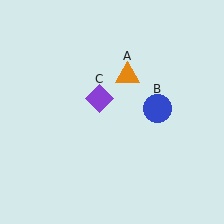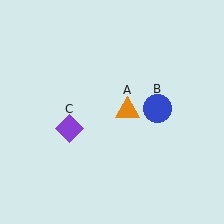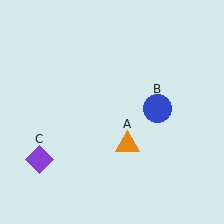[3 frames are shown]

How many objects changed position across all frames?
2 objects changed position: orange triangle (object A), purple diamond (object C).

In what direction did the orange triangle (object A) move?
The orange triangle (object A) moved down.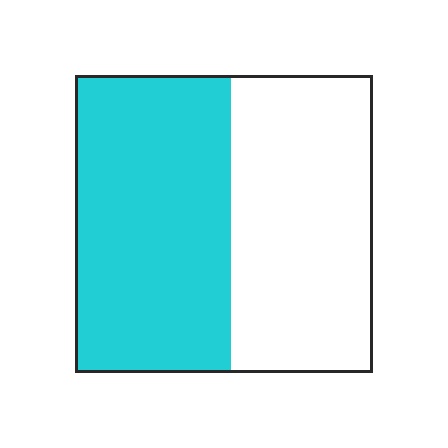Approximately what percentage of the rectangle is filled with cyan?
Approximately 50%.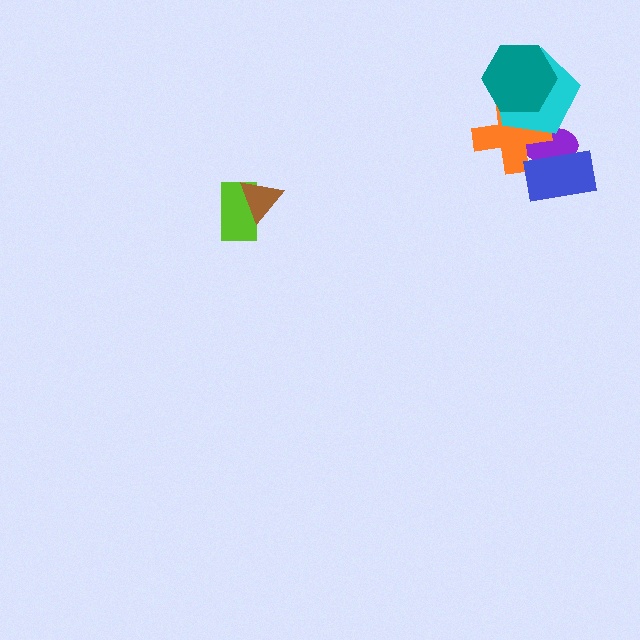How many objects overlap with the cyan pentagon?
3 objects overlap with the cyan pentagon.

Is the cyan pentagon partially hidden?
Yes, it is partially covered by another shape.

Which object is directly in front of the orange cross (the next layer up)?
The blue rectangle is directly in front of the orange cross.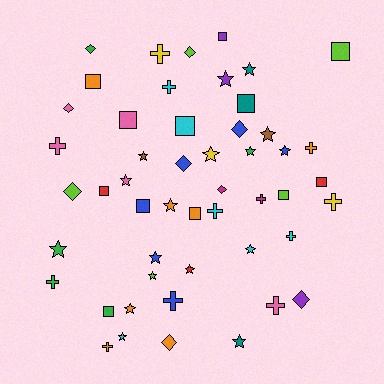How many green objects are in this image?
There are 5 green objects.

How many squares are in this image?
There are 12 squares.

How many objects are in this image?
There are 50 objects.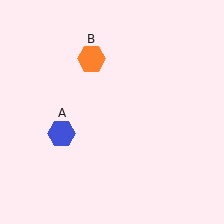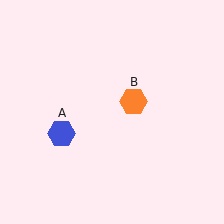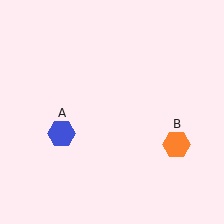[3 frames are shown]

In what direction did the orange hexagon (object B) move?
The orange hexagon (object B) moved down and to the right.